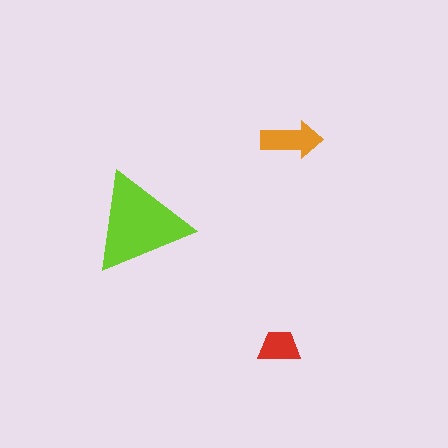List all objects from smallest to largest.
The red trapezoid, the orange arrow, the lime triangle.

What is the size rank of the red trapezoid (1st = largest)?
3rd.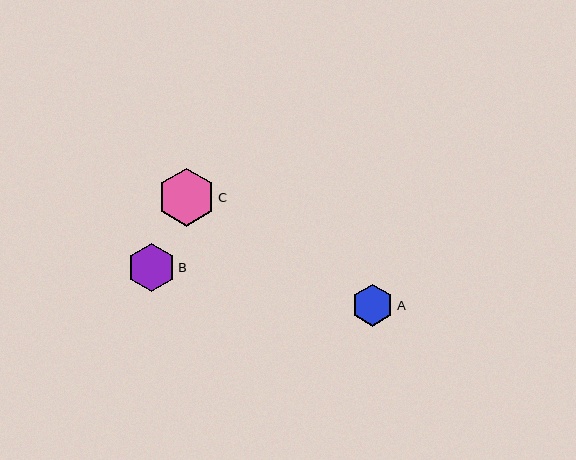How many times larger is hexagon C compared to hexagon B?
Hexagon C is approximately 1.2 times the size of hexagon B.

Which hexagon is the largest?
Hexagon C is the largest with a size of approximately 58 pixels.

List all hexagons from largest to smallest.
From largest to smallest: C, B, A.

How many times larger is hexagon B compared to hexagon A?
Hexagon B is approximately 1.1 times the size of hexagon A.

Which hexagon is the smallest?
Hexagon A is the smallest with a size of approximately 42 pixels.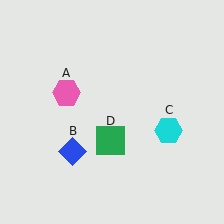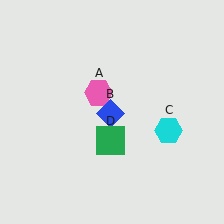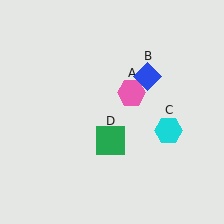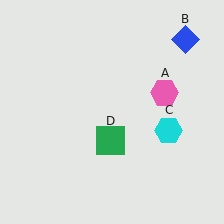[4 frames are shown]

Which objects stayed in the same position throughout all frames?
Cyan hexagon (object C) and green square (object D) remained stationary.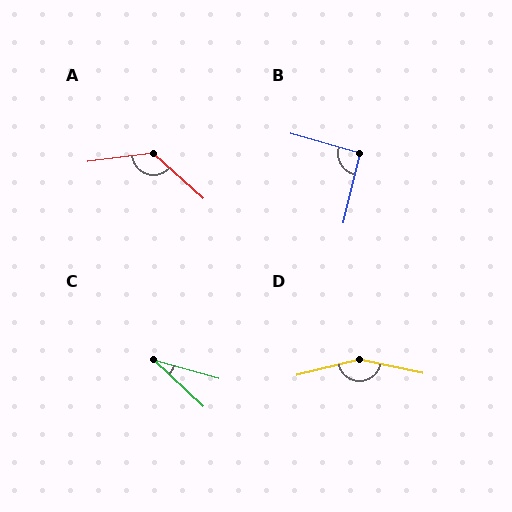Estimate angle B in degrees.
Approximately 93 degrees.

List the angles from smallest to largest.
C (28°), B (93°), A (131°), D (154°).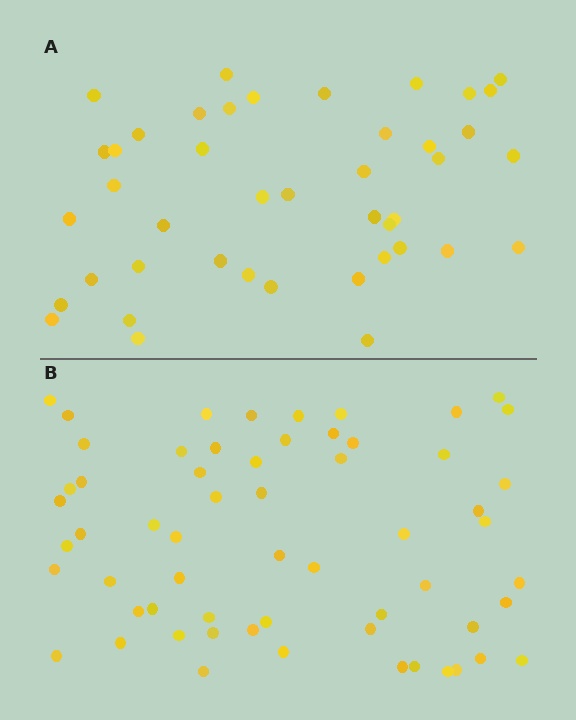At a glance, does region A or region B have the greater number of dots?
Region B (the bottom region) has more dots.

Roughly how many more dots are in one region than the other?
Region B has approximately 15 more dots than region A.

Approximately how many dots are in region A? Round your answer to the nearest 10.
About 40 dots. (The exact count is 43, which rounds to 40.)